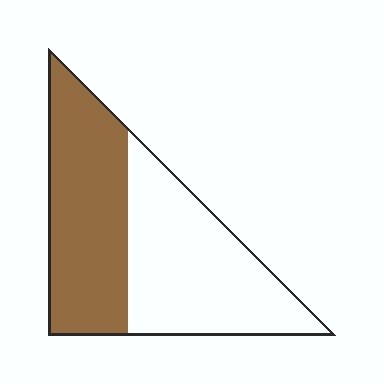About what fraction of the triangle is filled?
About one half (1/2).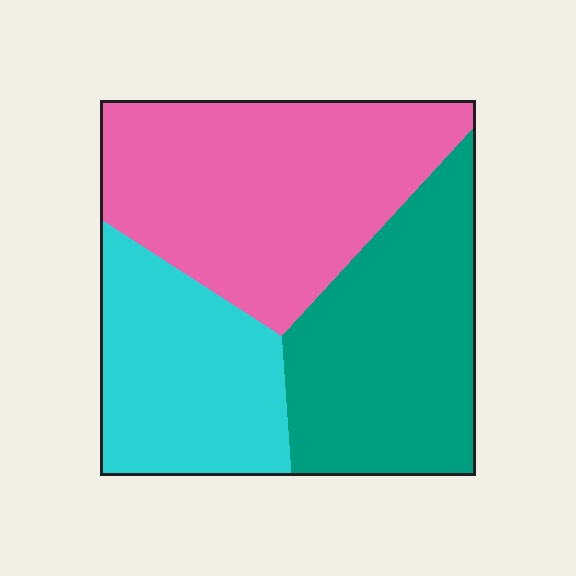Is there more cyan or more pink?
Pink.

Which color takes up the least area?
Cyan, at roughly 25%.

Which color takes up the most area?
Pink, at roughly 40%.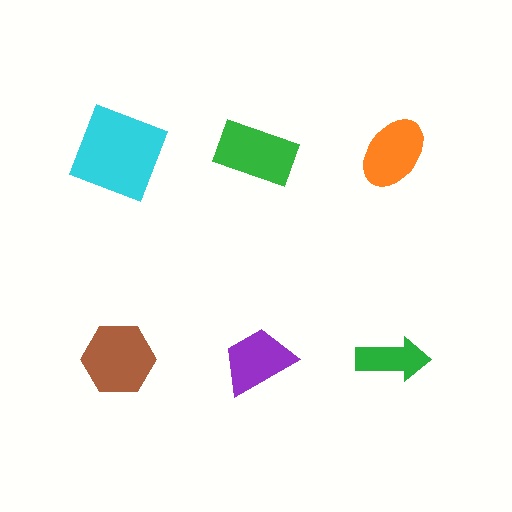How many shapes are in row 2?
3 shapes.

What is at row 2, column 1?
A brown hexagon.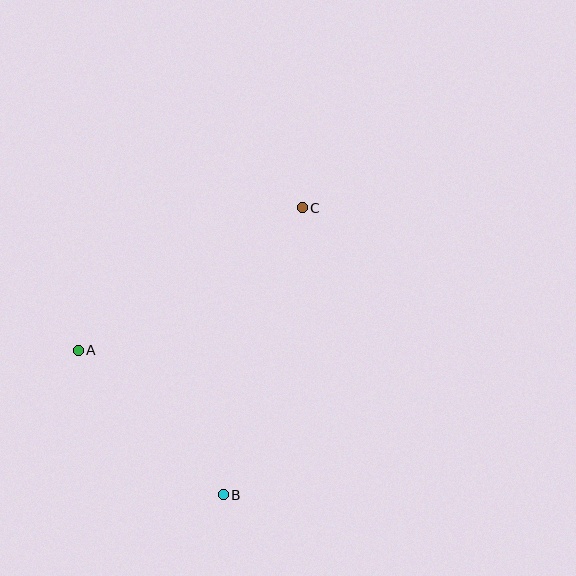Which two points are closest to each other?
Points A and B are closest to each other.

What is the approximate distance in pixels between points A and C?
The distance between A and C is approximately 266 pixels.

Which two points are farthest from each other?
Points B and C are farthest from each other.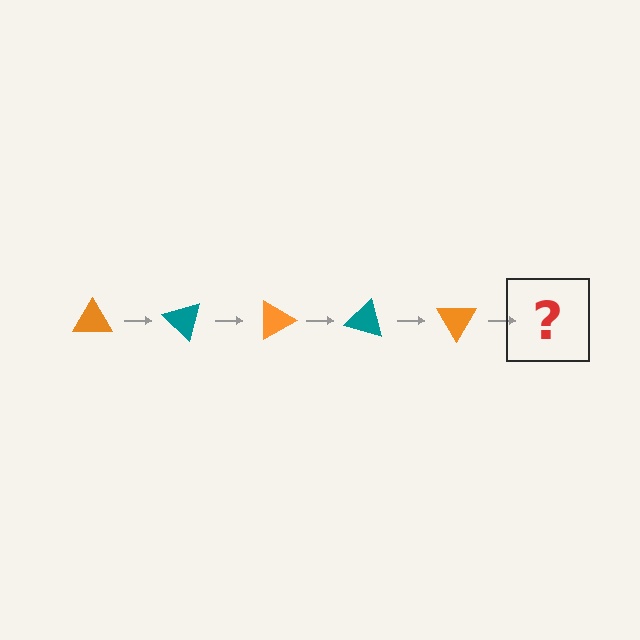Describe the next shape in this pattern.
It should be a teal triangle, rotated 225 degrees from the start.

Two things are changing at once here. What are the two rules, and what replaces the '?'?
The two rules are that it rotates 45 degrees each step and the color cycles through orange and teal. The '?' should be a teal triangle, rotated 225 degrees from the start.